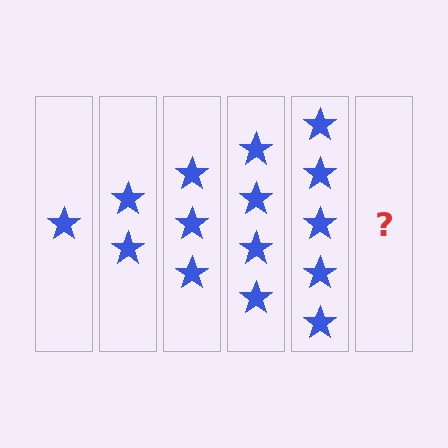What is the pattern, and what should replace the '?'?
The pattern is that each step adds one more star. The '?' should be 6 stars.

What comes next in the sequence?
The next element should be 6 stars.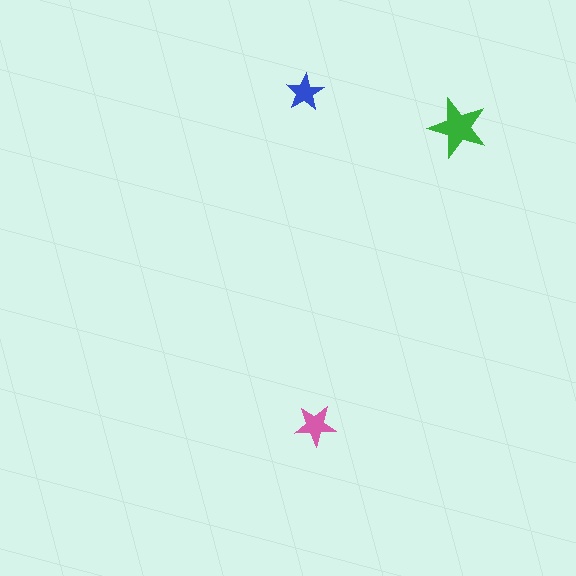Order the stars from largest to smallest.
the green one, the pink one, the blue one.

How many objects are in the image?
There are 3 objects in the image.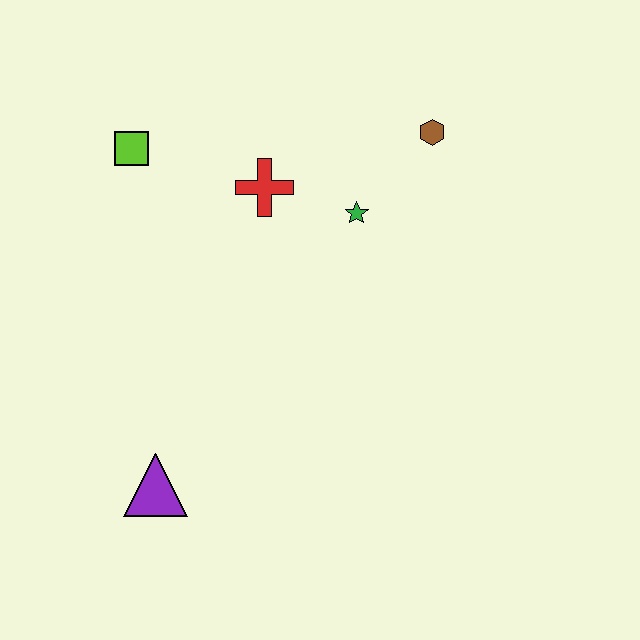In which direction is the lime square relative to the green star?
The lime square is to the left of the green star.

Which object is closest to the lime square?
The red cross is closest to the lime square.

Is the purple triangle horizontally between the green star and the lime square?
Yes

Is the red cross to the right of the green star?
No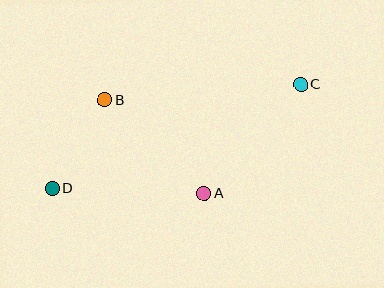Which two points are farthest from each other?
Points C and D are farthest from each other.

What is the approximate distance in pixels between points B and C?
The distance between B and C is approximately 197 pixels.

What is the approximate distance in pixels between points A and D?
The distance between A and D is approximately 152 pixels.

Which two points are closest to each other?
Points B and D are closest to each other.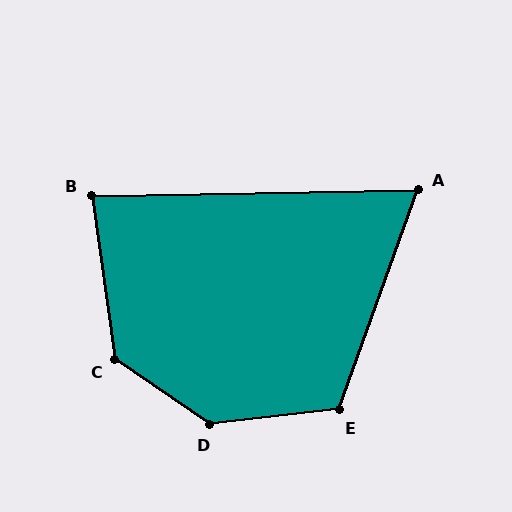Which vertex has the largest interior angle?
D, at approximately 139 degrees.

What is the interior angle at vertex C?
Approximately 133 degrees (obtuse).